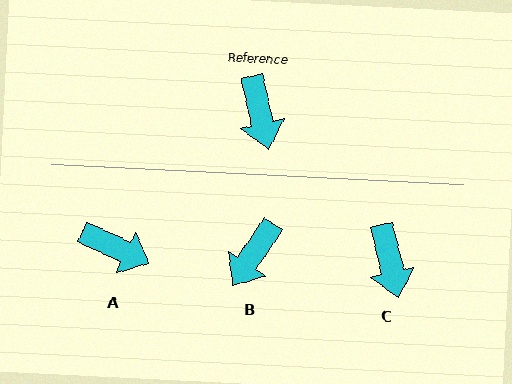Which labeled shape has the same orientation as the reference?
C.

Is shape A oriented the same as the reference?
No, it is off by about 52 degrees.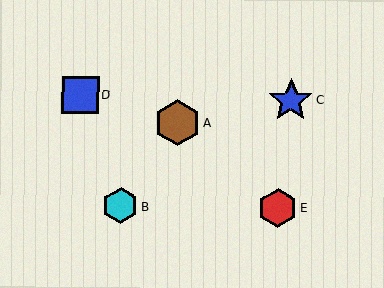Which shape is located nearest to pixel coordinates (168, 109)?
The brown hexagon (labeled A) at (178, 122) is nearest to that location.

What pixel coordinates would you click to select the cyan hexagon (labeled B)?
Click at (121, 206) to select the cyan hexagon B.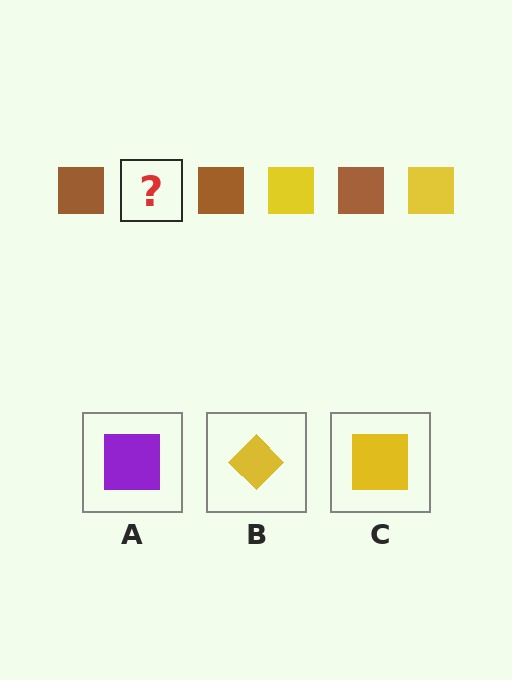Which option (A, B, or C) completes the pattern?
C.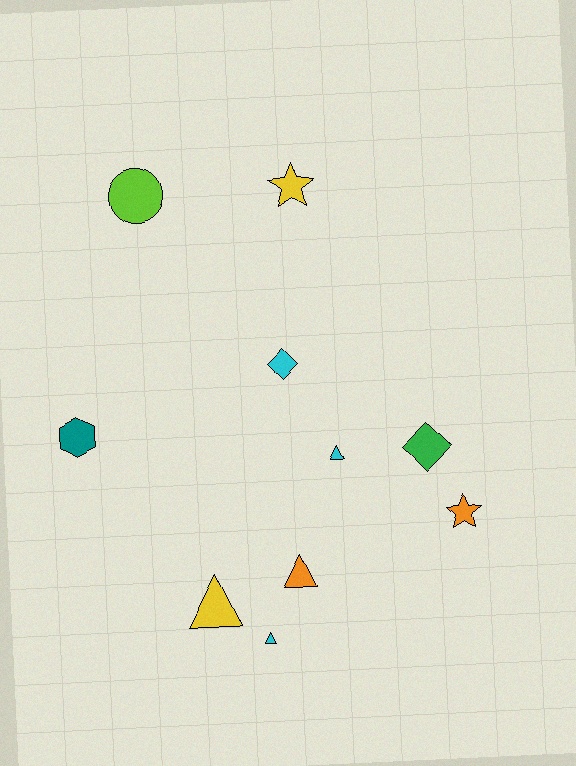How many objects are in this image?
There are 10 objects.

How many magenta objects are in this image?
There are no magenta objects.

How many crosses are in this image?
There are no crosses.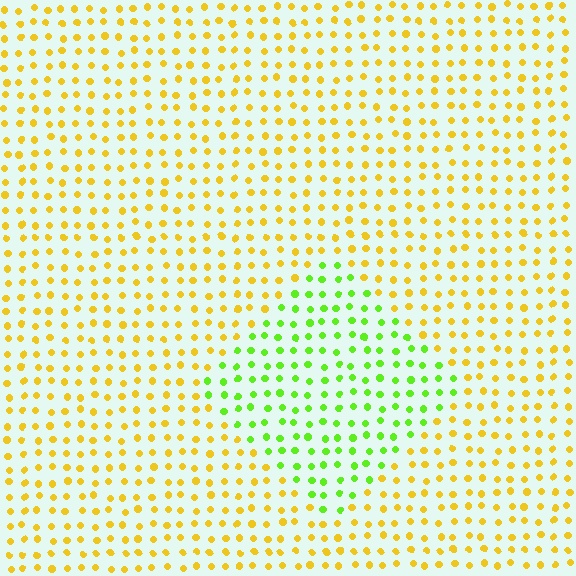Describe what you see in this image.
The image is filled with small yellow elements in a uniform arrangement. A diamond-shaped region is visible where the elements are tinted to a slightly different hue, forming a subtle color boundary.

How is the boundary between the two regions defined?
The boundary is defined purely by a slight shift in hue (about 54 degrees). Spacing, size, and orientation are identical on both sides.